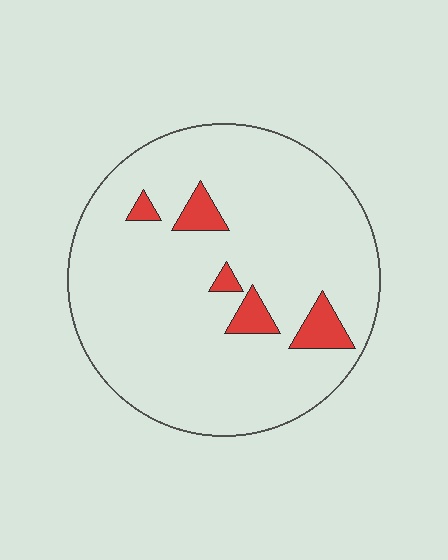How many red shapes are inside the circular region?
5.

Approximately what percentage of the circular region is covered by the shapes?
Approximately 10%.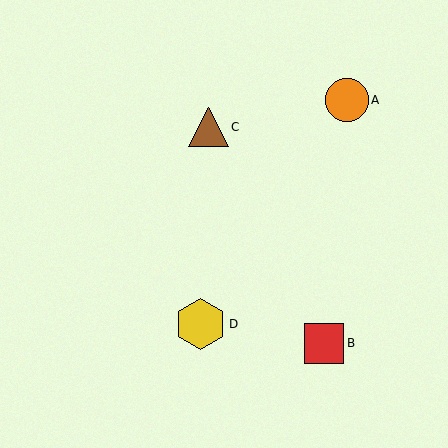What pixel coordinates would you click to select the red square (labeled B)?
Click at (324, 343) to select the red square B.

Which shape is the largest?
The yellow hexagon (labeled D) is the largest.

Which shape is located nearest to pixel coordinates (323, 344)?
The red square (labeled B) at (324, 343) is nearest to that location.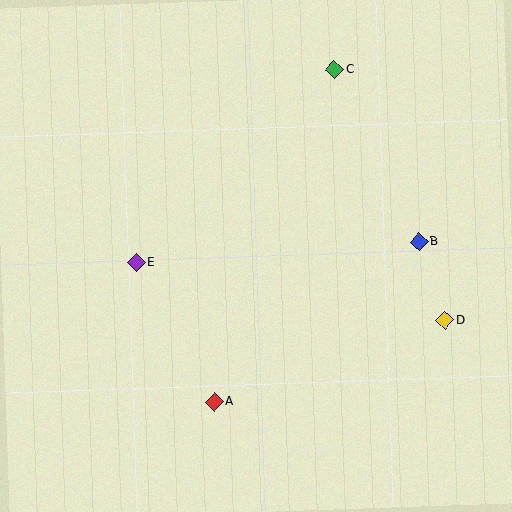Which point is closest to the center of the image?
Point E at (136, 262) is closest to the center.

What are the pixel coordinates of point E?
Point E is at (136, 262).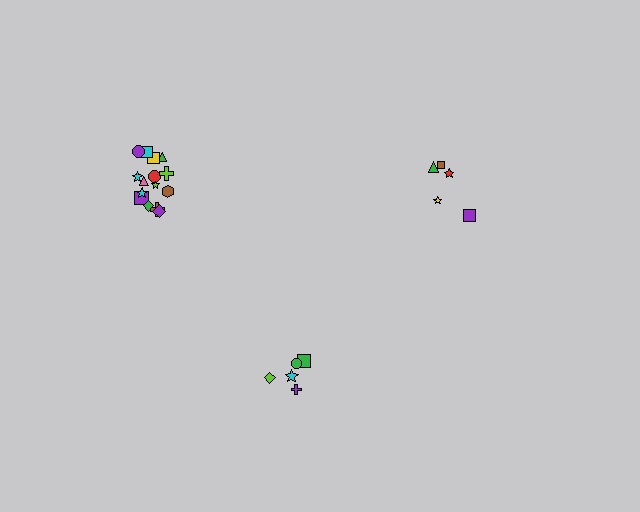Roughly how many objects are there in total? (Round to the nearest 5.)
Roughly 25 objects in total.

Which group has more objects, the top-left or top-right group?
The top-left group.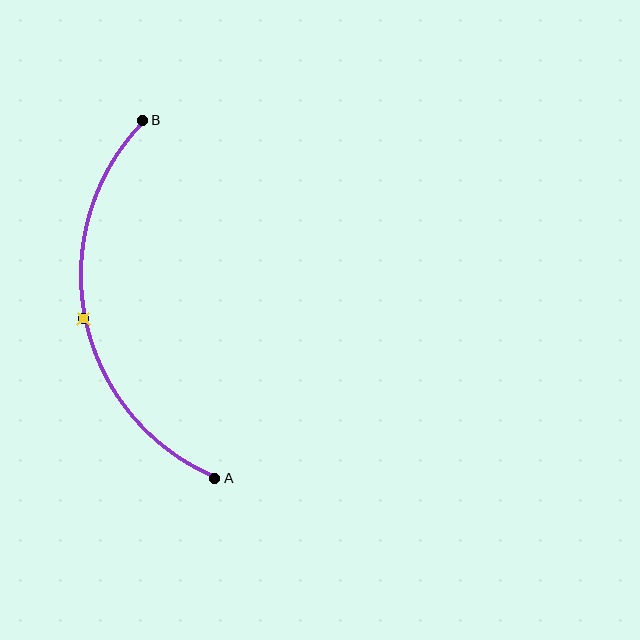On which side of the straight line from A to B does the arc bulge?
The arc bulges to the left of the straight line connecting A and B.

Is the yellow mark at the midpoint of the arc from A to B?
Yes. The yellow mark lies on the arc at equal arc-length from both A and B — it is the arc midpoint.